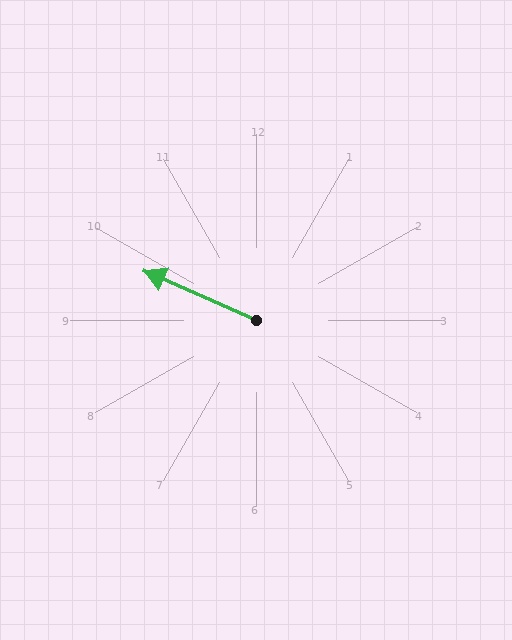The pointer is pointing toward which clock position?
Roughly 10 o'clock.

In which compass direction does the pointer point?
Northwest.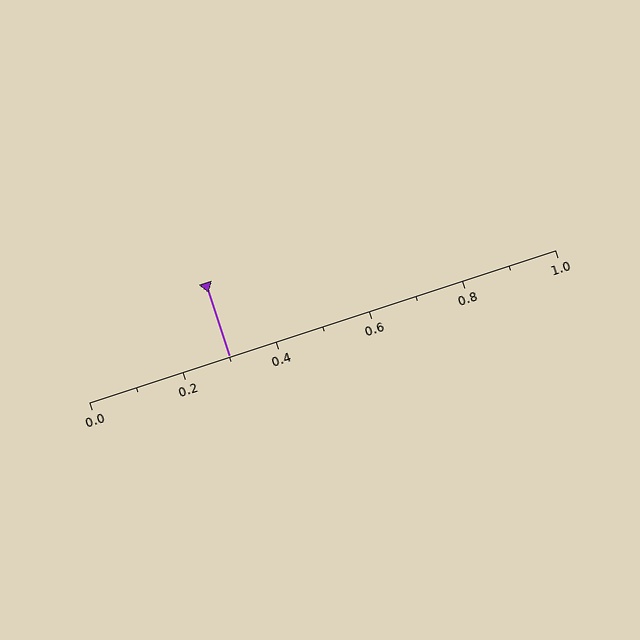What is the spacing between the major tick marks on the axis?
The major ticks are spaced 0.2 apart.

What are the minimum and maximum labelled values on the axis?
The axis runs from 0.0 to 1.0.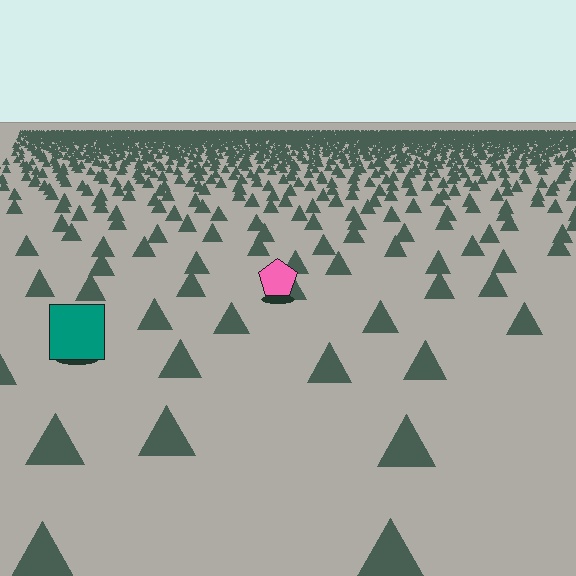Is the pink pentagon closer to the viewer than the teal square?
No. The teal square is closer — you can tell from the texture gradient: the ground texture is coarser near it.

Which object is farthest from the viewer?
The pink pentagon is farthest from the viewer. It appears smaller and the ground texture around it is denser.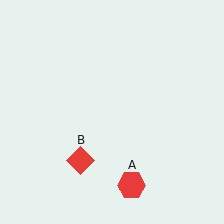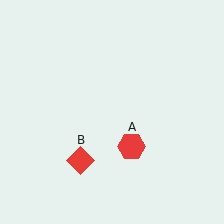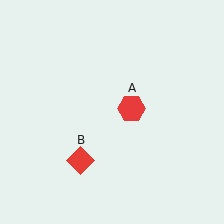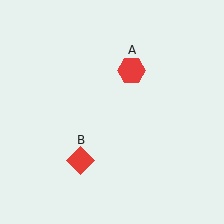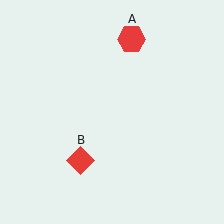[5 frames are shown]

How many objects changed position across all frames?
1 object changed position: red hexagon (object A).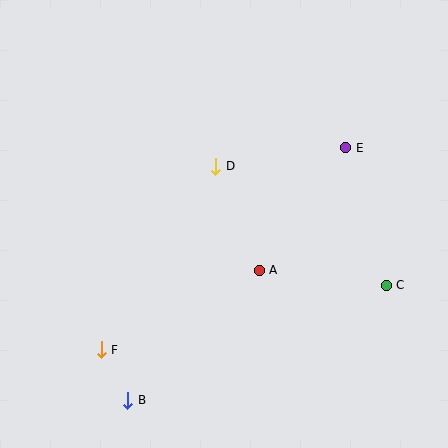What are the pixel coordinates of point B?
Point B is at (128, 400).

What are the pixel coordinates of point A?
Point A is at (259, 270).